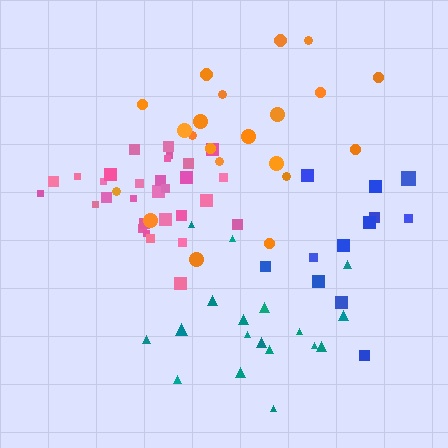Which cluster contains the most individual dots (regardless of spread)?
Pink (30).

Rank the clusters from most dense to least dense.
pink, teal, orange, blue.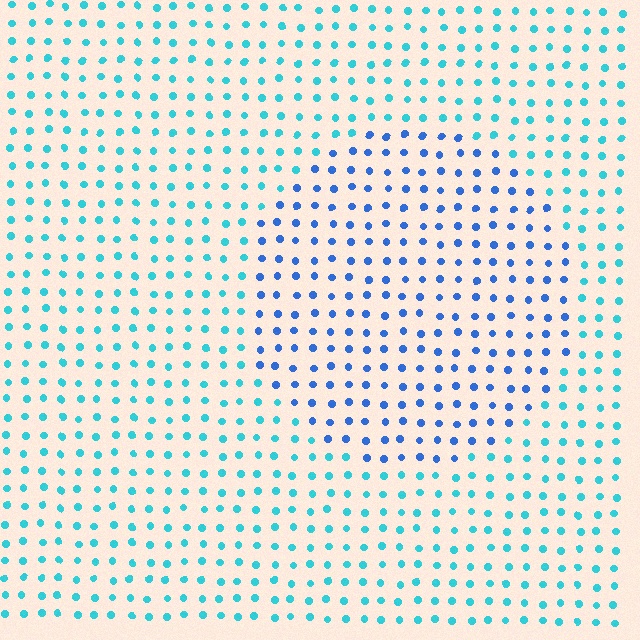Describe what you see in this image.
The image is filled with small cyan elements in a uniform arrangement. A circle-shaped region is visible where the elements are tinted to a slightly different hue, forming a subtle color boundary.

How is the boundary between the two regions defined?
The boundary is defined purely by a slight shift in hue (about 36 degrees). Spacing, size, and orientation are identical on both sides.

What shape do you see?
I see a circle.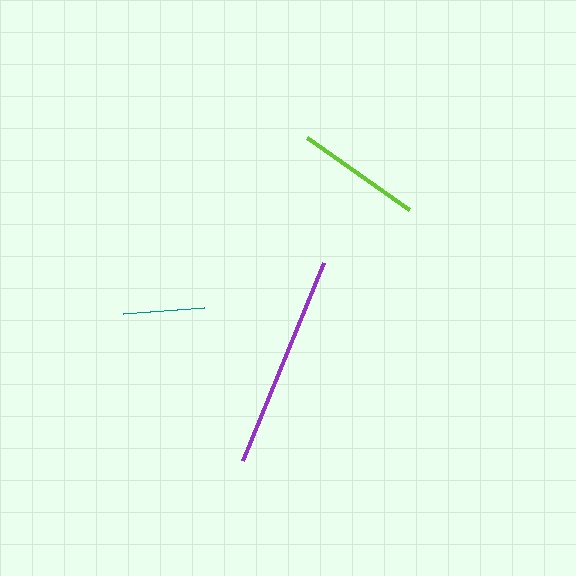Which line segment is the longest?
The purple line is the longest at approximately 213 pixels.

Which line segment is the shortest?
The teal line is the shortest at approximately 82 pixels.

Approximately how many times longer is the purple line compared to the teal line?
The purple line is approximately 2.6 times the length of the teal line.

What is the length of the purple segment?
The purple segment is approximately 213 pixels long.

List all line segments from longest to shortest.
From longest to shortest: purple, lime, teal.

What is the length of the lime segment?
The lime segment is approximately 125 pixels long.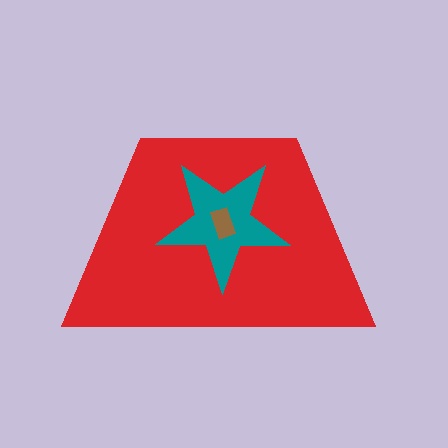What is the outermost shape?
The red trapezoid.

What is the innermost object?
The brown rectangle.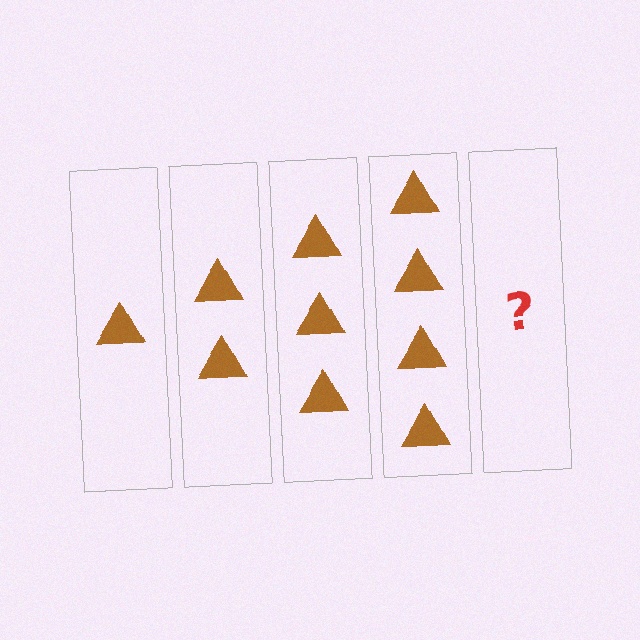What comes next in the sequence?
The next element should be 5 triangles.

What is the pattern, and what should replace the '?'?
The pattern is that each step adds one more triangle. The '?' should be 5 triangles.